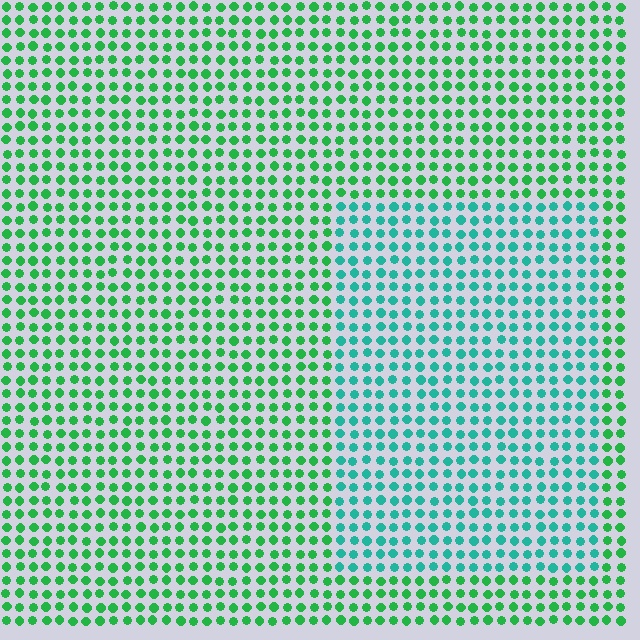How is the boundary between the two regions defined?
The boundary is defined purely by a slight shift in hue (about 37 degrees). Spacing, size, and orientation are identical on both sides.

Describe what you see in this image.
The image is filled with small green elements in a uniform arrangement. A rectangle-shaped region is visible where the elements are tinted to a slightly different hue, forming a subtle color boundary.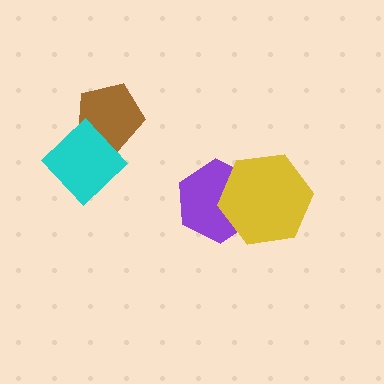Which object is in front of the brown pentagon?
The cyan diamond is in front of the brown pentagon.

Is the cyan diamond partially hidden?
No, no other shape covers it.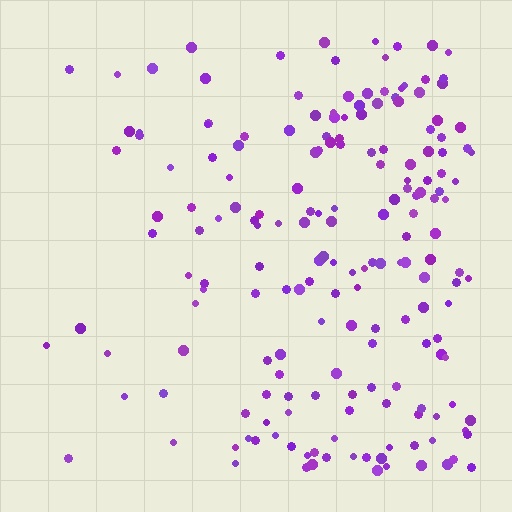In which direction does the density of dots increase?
From left to right, with the right side densest.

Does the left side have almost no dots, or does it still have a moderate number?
Still a moderate number, just noticeably fewer than the right.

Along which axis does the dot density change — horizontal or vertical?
Horizontal.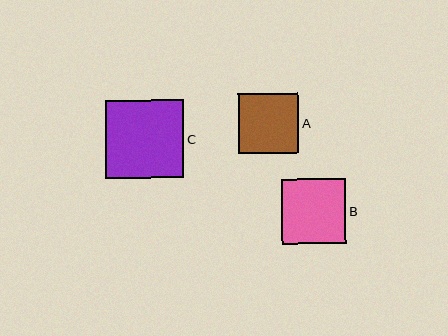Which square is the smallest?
Square A is the smallest with a size of approximately 60 pixels.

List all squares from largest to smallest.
From largest to smallest: C, B, A.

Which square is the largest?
Square C is the largest with a size of approximately 78 pixels.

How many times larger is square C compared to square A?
Square C is approximately 1.3 times the size of square A.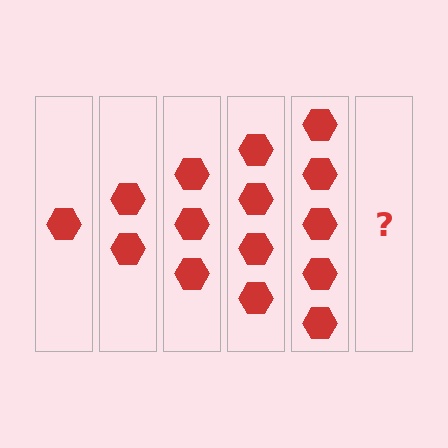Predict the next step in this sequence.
The next step is 6 hexagons.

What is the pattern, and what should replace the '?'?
The pattern is that each step adds one more hexagon. The '?' should be 6 hexagons.